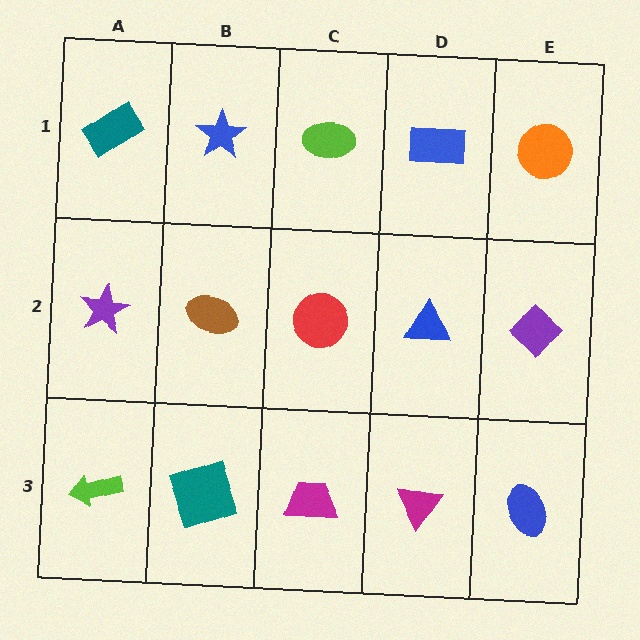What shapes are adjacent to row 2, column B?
A blue star (row 1, column B), a teal square (row 3, column B), a purple star (row 2, column A), a red circle (row 2, column C).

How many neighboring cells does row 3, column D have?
3.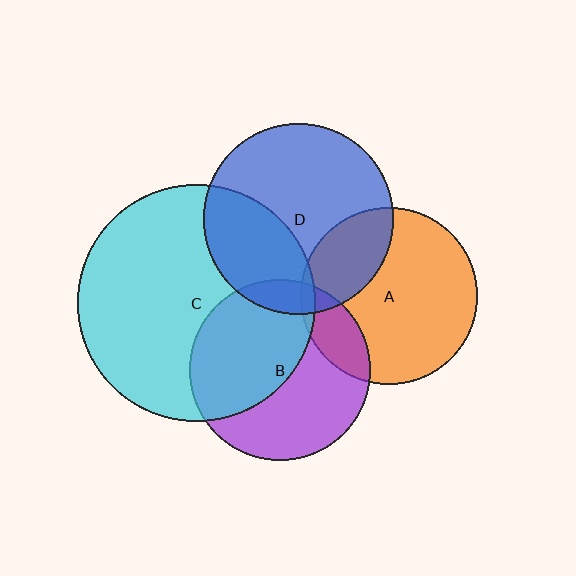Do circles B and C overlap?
Yes.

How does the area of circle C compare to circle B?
Approximately 1.7 times.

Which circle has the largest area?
Circle C (cyan).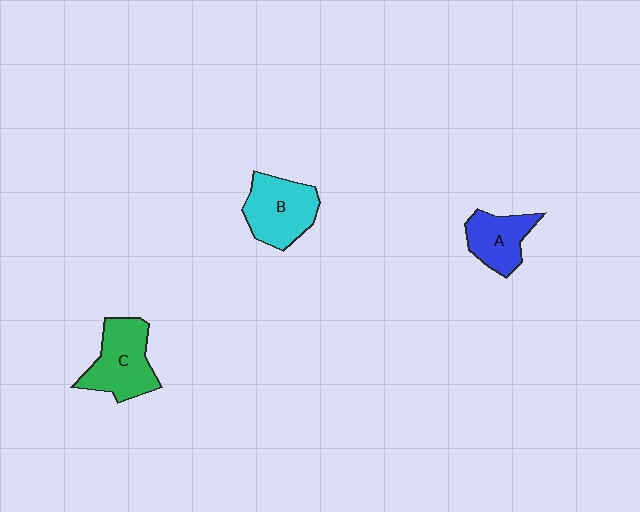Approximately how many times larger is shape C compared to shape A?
Approximately 1.4 times.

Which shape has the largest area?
Shape C (green).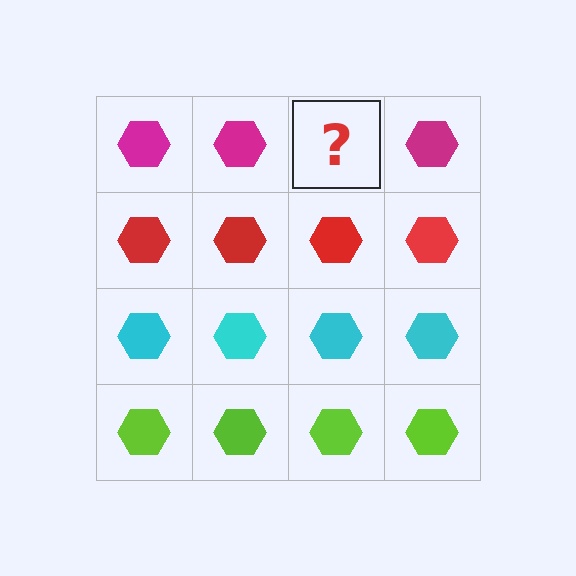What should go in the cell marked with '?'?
The missing cell should contain a magenta hexagon.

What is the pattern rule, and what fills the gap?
The rule is that each row has a consistent color. The gap should be filled with a magenta hexagon.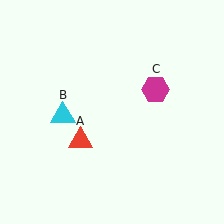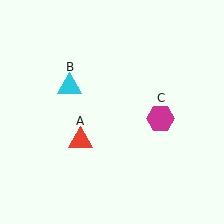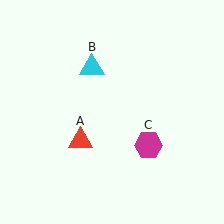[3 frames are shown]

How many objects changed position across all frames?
2 objects changed position: cyan triangle (object B), magenta hexagon (object C).